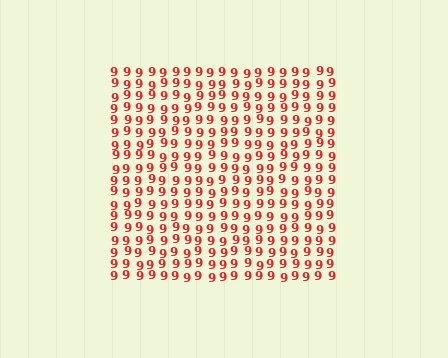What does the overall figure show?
The overall figure shows a square.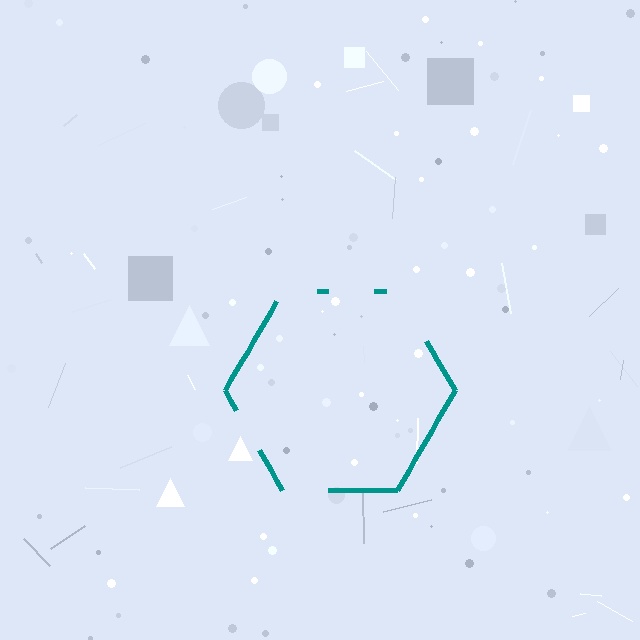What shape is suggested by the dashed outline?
The dashed outline suggests a hexagon.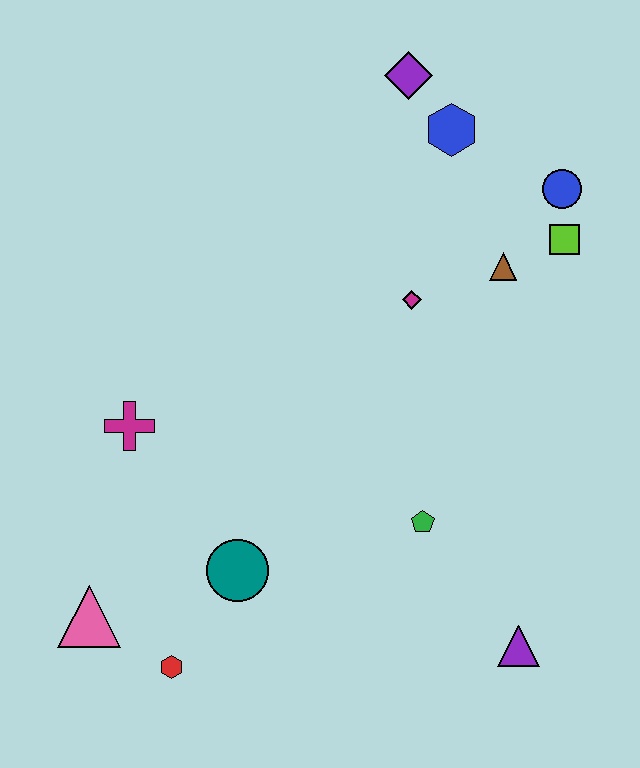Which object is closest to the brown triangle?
The lime square is closest to the brown triangle.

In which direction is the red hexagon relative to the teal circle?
The red hexagon is below the teal circle.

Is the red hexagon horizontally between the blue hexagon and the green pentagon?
No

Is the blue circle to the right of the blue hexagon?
Yes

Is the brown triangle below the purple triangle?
No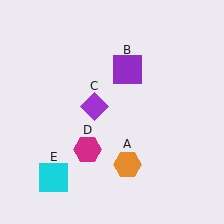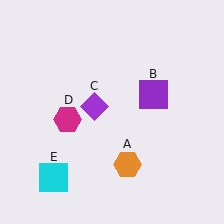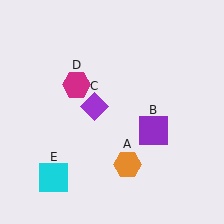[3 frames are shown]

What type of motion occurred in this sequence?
The purple square (object B), magenta hexagon (object D) rotated clockwise around the center of the scene.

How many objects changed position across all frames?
2 objects changed position: purple square (object B), magenta hexagon (object D).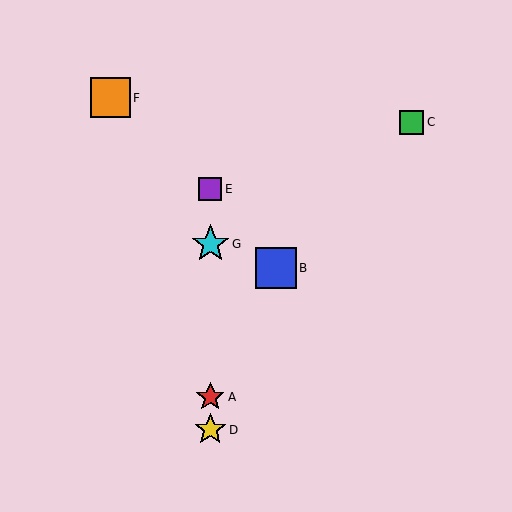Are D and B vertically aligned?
No, D is at x≈210 and B is at x≈276.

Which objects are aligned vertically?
Objects A, D, E, G are aligned vertically.